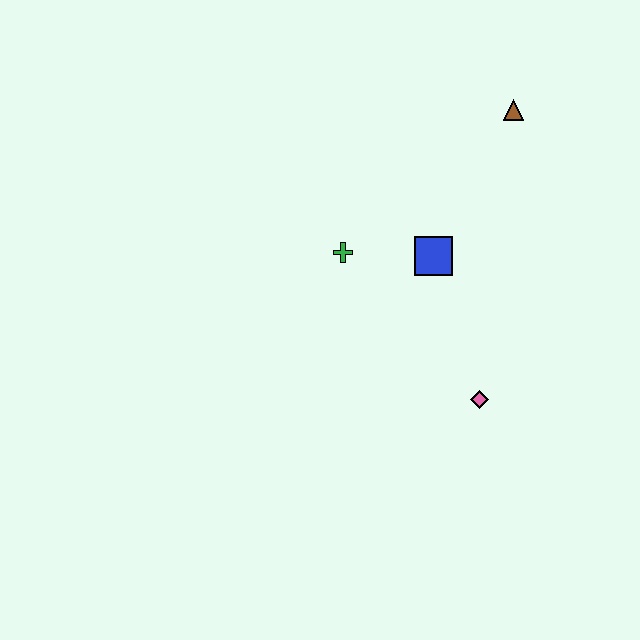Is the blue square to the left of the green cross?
No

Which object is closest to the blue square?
The green cross is closest to the blue square.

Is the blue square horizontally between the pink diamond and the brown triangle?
No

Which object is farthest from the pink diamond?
The brown triangle is farthest from the pink diamond.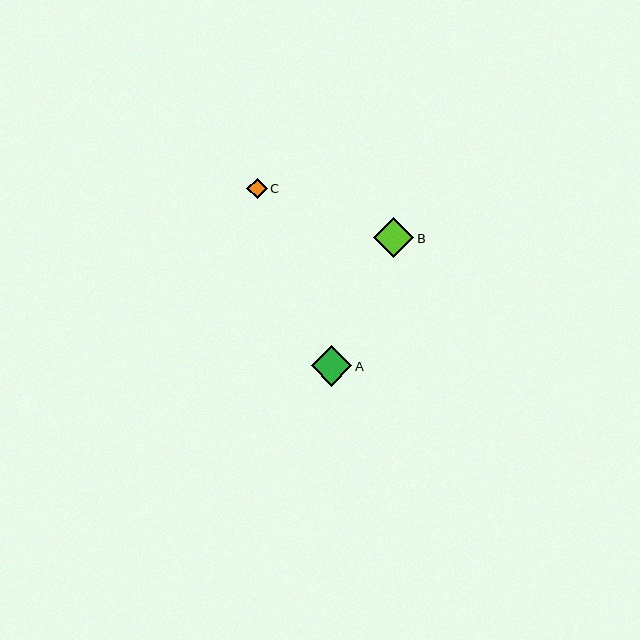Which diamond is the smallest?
Diamond C is the smallest with a size of approximately 20 pixels.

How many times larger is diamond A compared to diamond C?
Diamond A is approximately 2.0 times the size of diamond C.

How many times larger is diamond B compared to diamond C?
Diamond B is approximately 2.0 times the size of diamond C.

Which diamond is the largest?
Diamond A is the largest with a size of approximately 40 pixels.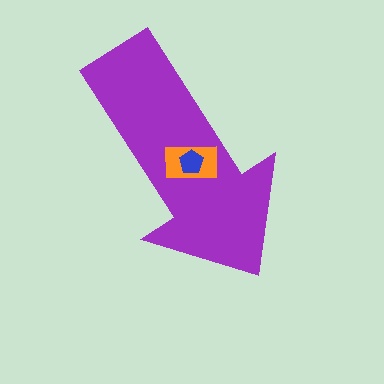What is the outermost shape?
The purple arrow.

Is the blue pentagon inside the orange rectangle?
Yes.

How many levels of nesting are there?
3.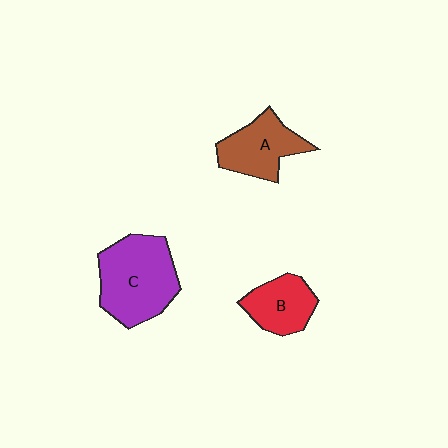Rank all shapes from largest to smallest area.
From largest to smallest: C (purple), A (brown), B (red).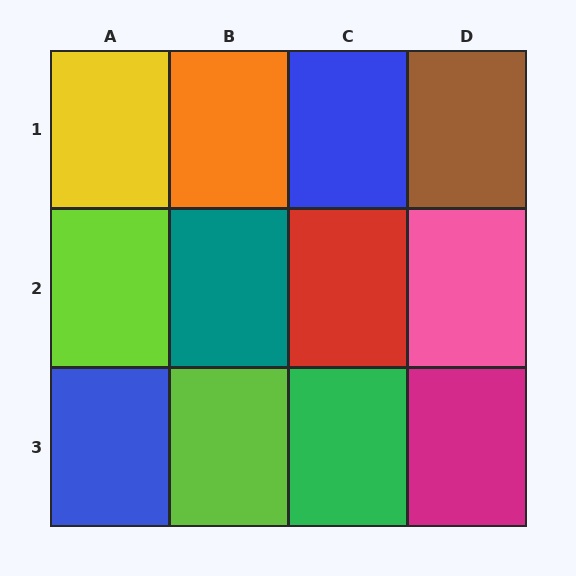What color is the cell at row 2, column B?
Teal.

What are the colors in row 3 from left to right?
Blue, lime, green, magenta.